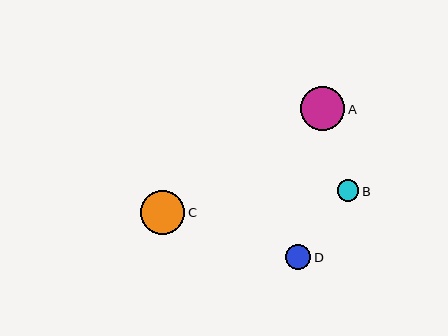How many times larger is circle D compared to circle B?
Circle D is approximately 1.2 times the size of circle B.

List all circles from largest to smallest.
From largest to smallest: A, C, D, B.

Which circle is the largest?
Circle A is the largest with a size of approximately 44 pixels.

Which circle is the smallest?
Circle B is the smallest with a size of approximately 22 pixels.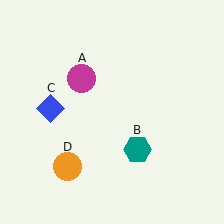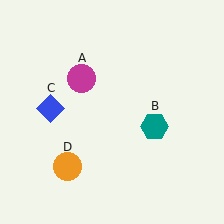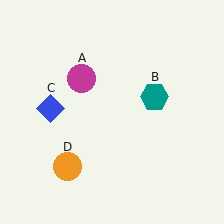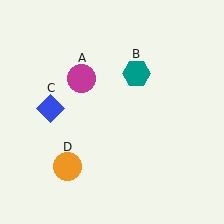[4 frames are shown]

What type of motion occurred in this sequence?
The teal hexagon (object B) rotated counterclockwise around the center of the scene.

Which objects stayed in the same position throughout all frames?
Magenta circle (object A) and blue diamond (object C) and orange circle (object D) remained stationary.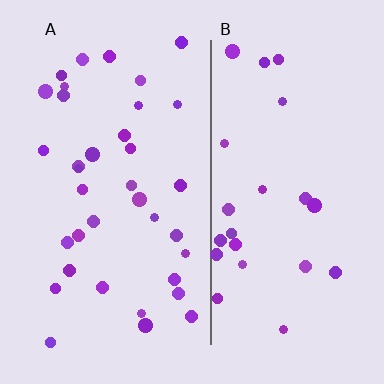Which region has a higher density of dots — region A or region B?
A (the left).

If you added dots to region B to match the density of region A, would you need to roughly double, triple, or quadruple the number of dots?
Approximately double.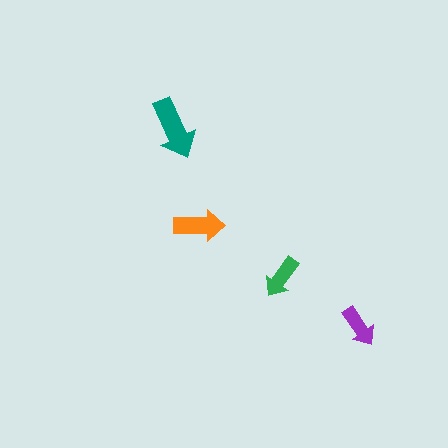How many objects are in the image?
There are 4 objects in the image.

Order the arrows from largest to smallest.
the teal one, the orange one, the green one, the purple one.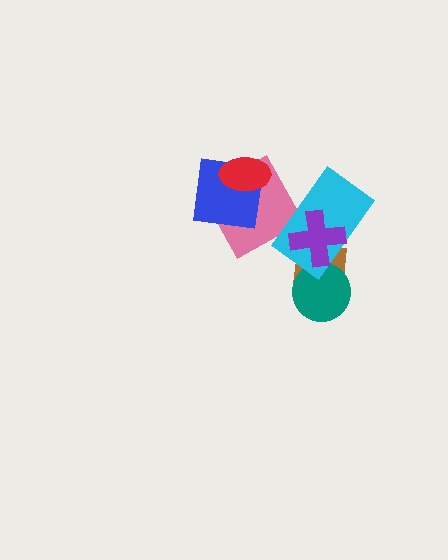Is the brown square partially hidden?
Yes, it is partially covered by another shape.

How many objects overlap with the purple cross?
2 objects overlap with the purple cross.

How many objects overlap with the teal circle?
2 objects overlap with the teal circle.